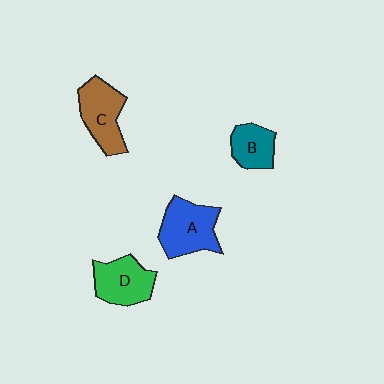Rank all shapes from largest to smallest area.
From largest to smallest: A (blue), C (brown), D (green), B (teal).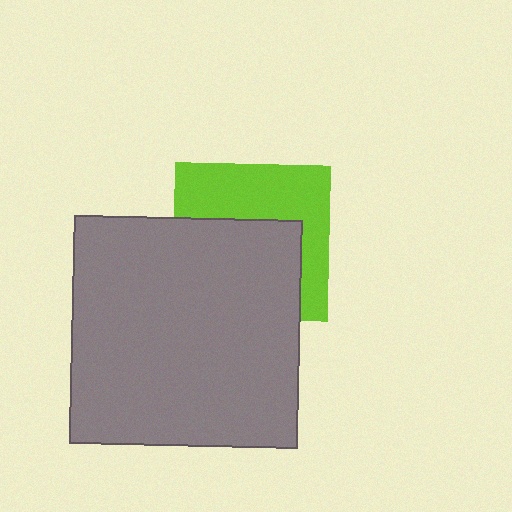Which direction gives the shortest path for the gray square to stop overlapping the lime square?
Moving down gives the shortest separation.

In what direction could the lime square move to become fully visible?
The lime square could move up. That would shift it out from behind the gray square entirely.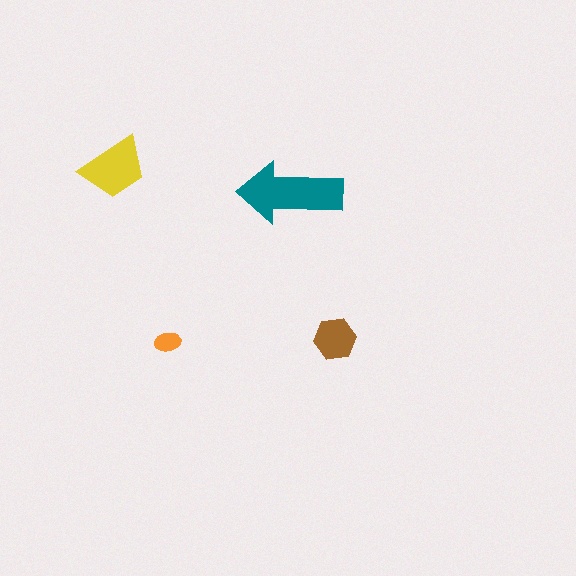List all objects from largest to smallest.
The teal arrow, the yellow trapezoid, the brown hexagon, the orange ellipse.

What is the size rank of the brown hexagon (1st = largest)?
3rd.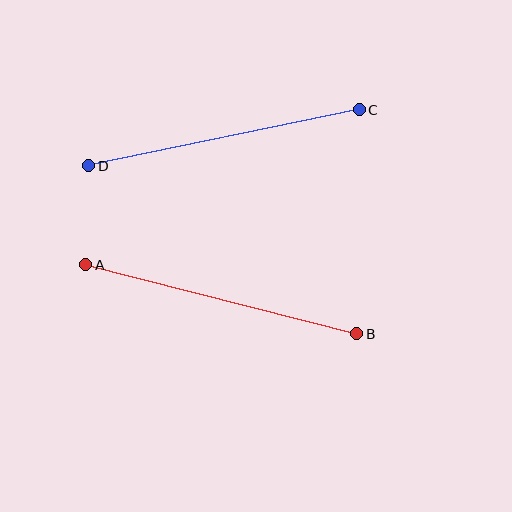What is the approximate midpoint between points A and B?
The midpoint is at approximately (221, 299) pixels.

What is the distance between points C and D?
The distance is approximately 276 pixels.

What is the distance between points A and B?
The distance is approximately 280 pixels.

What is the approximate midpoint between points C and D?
The midpoint is at approximately (224, 138) pixels.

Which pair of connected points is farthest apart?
Points A and B are farthest apart.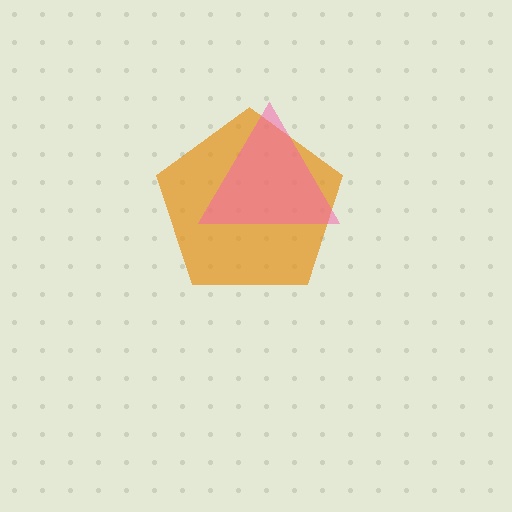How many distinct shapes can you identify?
There are 2 distinct shapes: an orange pentagon, a pink triangle.